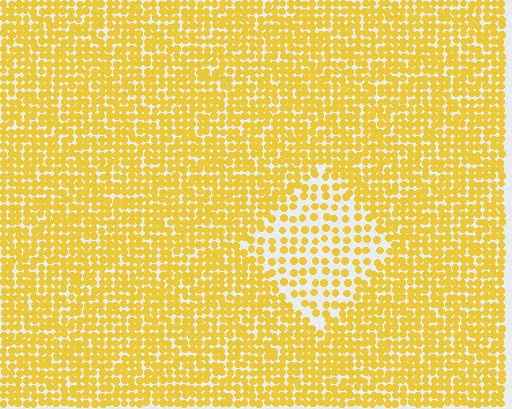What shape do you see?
I see a diamond.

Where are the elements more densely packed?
The elements are more densely packed outside the diamond boundary.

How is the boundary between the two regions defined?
The boundary is defined by a change in element density (approximately 2.0x ratio). All elements are the same color, size, and shape.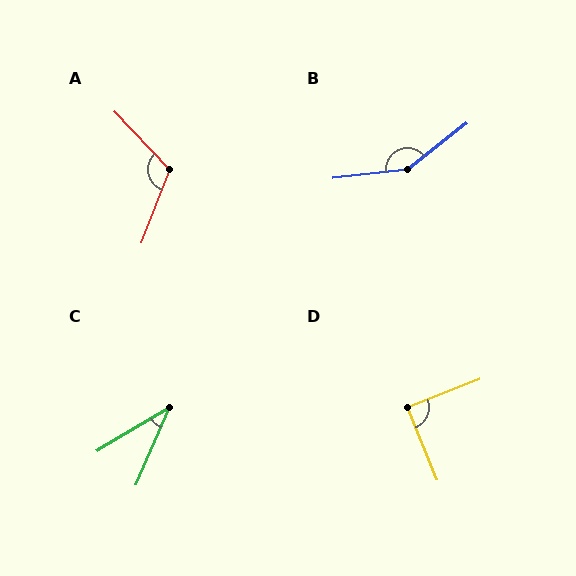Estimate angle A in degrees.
Approximately 115 degrees.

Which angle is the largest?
B, at approximately 148 degrees.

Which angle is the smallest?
C, at approximately 36 degrees.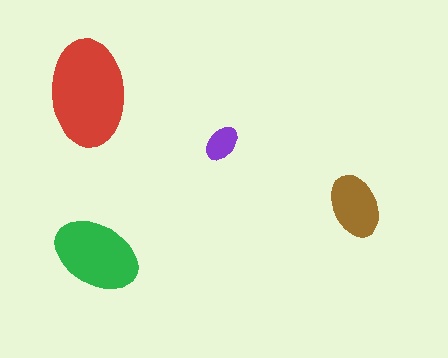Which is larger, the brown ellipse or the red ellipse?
The red one.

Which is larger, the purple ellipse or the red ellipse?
The red one.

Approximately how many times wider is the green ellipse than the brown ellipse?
About 1.5 times wider.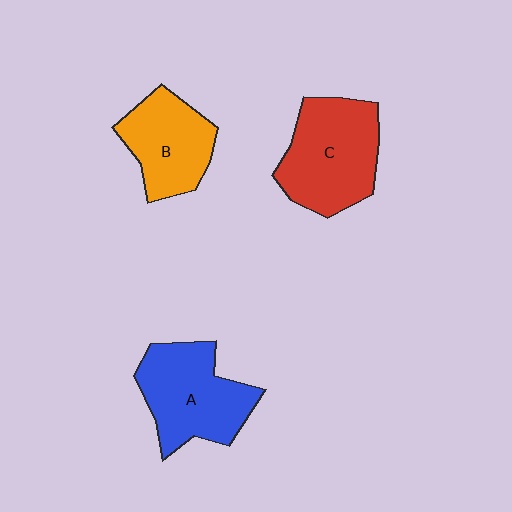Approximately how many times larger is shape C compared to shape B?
Approximately 1.3 times.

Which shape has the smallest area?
Shape B (orange).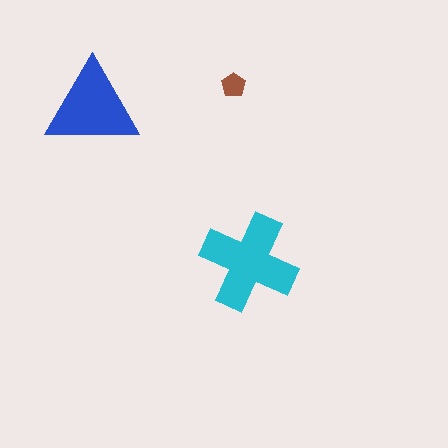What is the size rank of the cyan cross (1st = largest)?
1st.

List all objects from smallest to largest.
The brown pentagon, the blue triangle, the cyan cross.